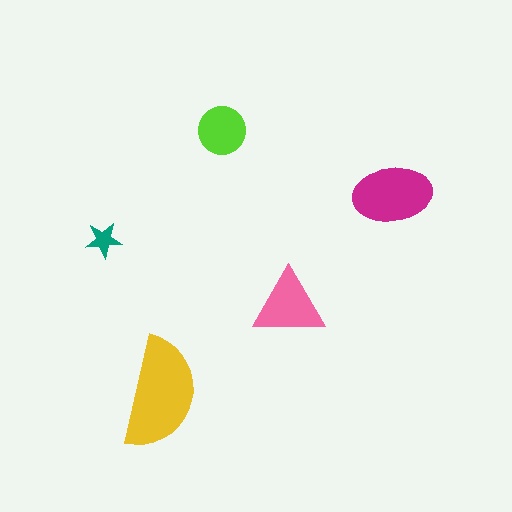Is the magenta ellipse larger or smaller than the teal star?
Larger.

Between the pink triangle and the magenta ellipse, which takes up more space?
The magenta ellipse.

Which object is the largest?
The yellow semicircle.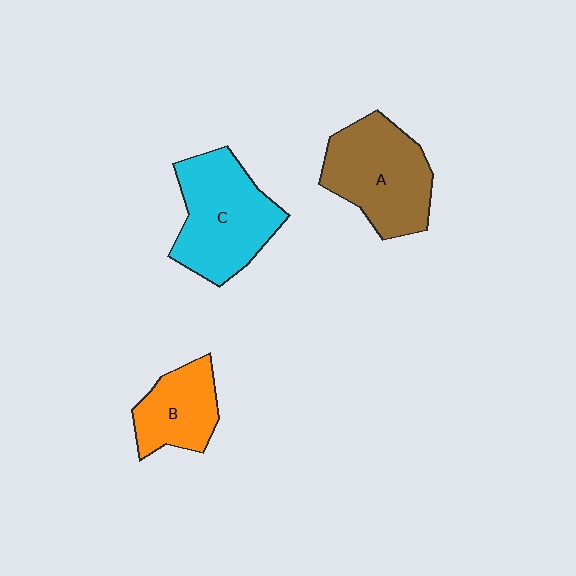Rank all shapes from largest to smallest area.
From largest to smallest: C (cyan), A (brown), B (orange).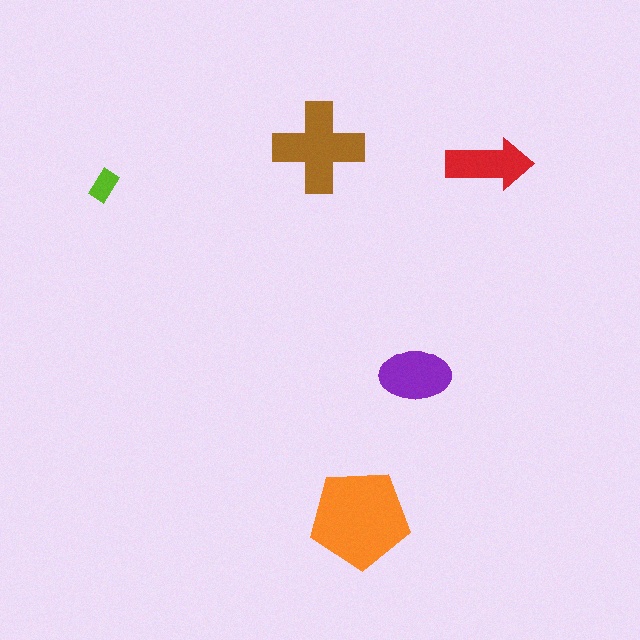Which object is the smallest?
The lime rectangle.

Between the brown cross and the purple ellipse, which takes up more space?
The brown cross.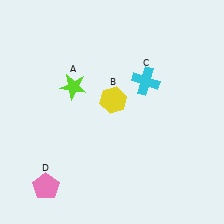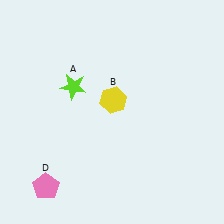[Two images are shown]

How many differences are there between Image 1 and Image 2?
There is 1 difference between the two images.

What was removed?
The cyan cross (C) was removed in Image 2.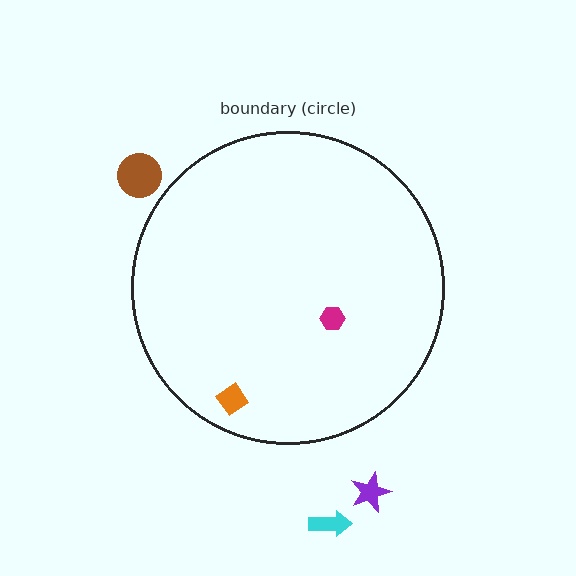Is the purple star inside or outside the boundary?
Outside.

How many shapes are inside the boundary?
2 inside, 3 outside.